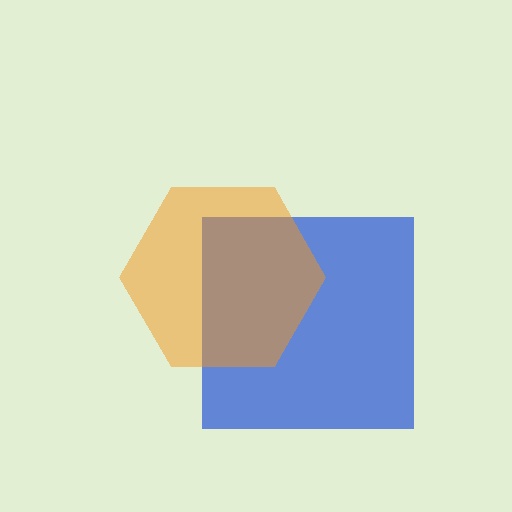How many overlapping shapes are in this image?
There are 2 overlapping shapes in the image.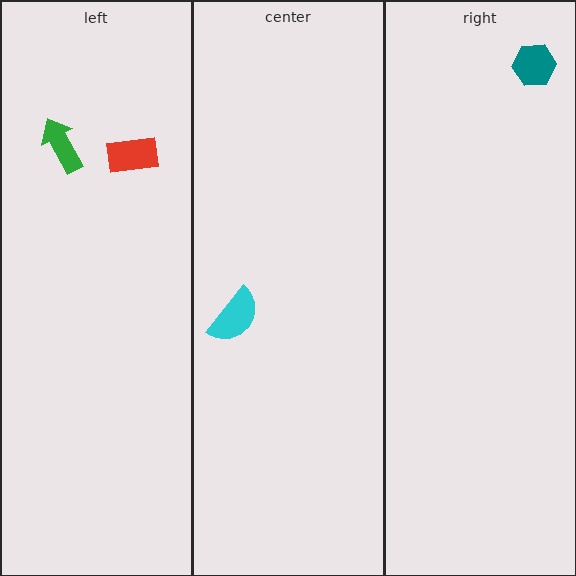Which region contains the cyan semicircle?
The center region.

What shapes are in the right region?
The teal hexagon.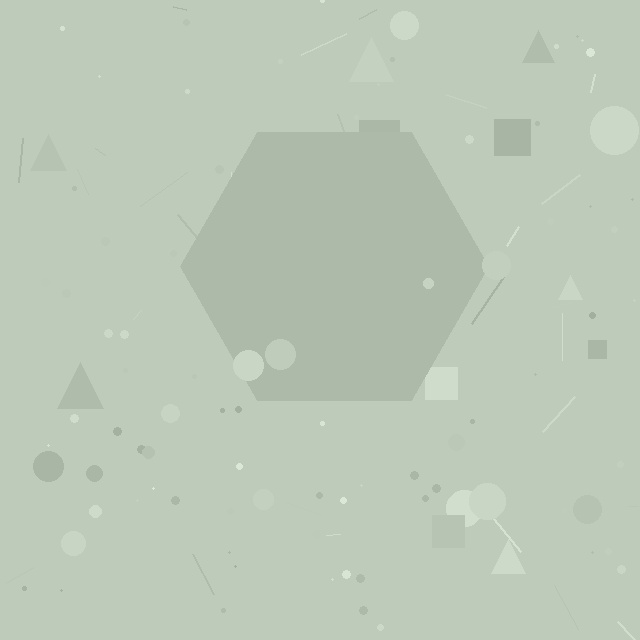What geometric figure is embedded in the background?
A hexagon is embedded in the background.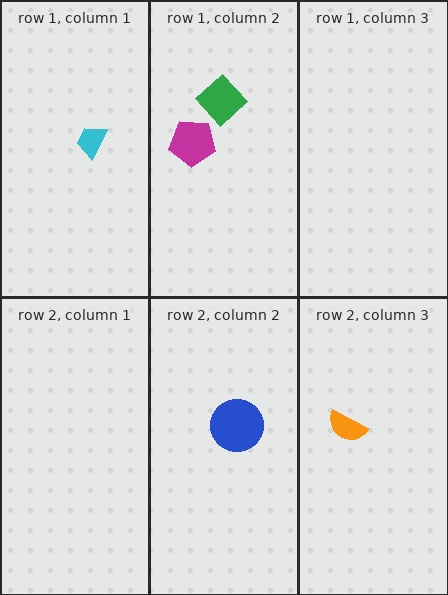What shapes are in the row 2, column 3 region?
The orange semicircle.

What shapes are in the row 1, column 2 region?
The magenta pentagon, the green diamond.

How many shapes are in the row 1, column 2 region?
2.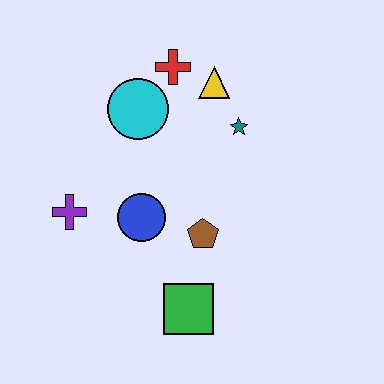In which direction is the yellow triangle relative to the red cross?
The yellow triangle is to the right of the red cross.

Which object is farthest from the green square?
The red cross is farthest from the green square.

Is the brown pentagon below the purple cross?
Yes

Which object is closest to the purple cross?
The blue circle is closest to the purple cross.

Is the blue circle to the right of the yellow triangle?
No